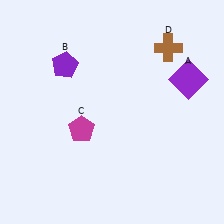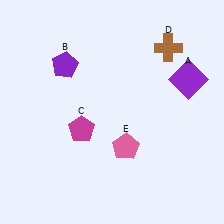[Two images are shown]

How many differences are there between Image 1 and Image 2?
There is 1 difference between the two images.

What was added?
A pink pentagon (E) was added in Image 2.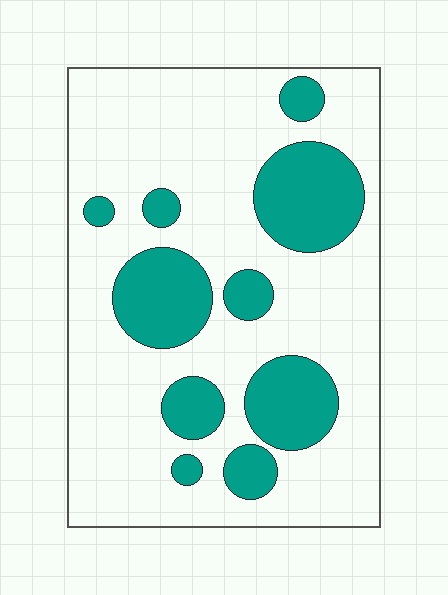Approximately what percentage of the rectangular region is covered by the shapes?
Approximately 25%.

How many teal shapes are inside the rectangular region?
10.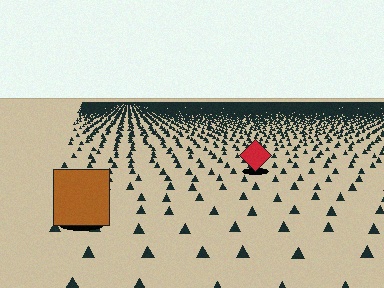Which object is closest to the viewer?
The brown square is closest. The texture marks near it are larger and more spread out.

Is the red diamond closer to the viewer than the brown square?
No. The brown square is closer — you can tell from the texture gradient: the ground texture is coarser near it.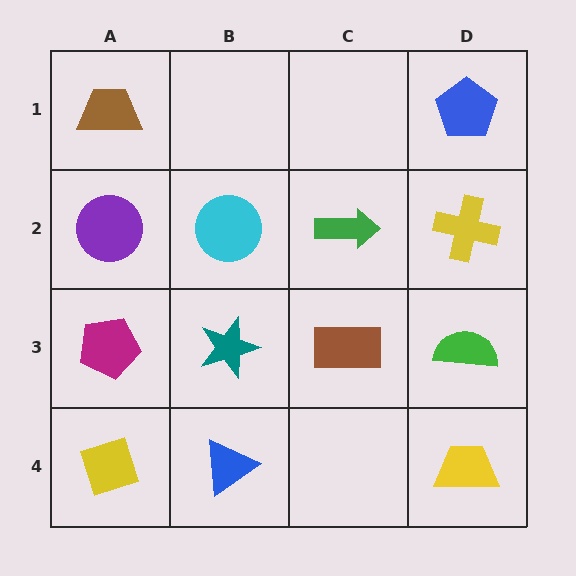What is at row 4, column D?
A yellow trapezoid.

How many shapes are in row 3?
4 shapes.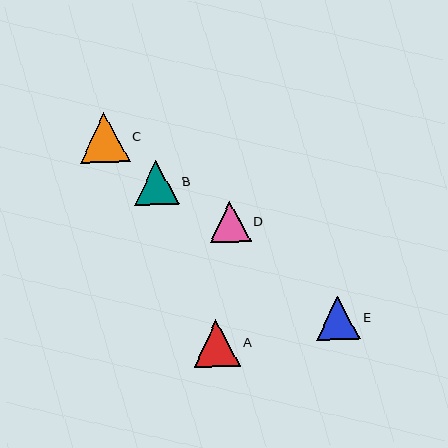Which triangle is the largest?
Triangle C is the largest with a size of approximately 50 pixels.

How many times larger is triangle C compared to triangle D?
Triangle C is approximately 1.2 times the size of triangle D.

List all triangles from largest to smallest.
From largest to smallest: C, A, B, E, D.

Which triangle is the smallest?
Triangle D is the smallest with a size of approximately 40 pixels.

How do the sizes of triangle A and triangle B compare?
Triangle A and triangle B are approximately the same size.